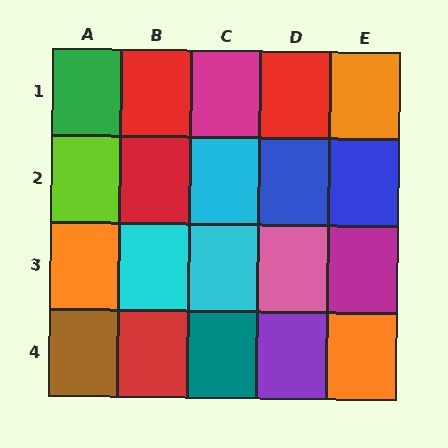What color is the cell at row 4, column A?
Brown.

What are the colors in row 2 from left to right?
Lime, red, cyan, blue, blue.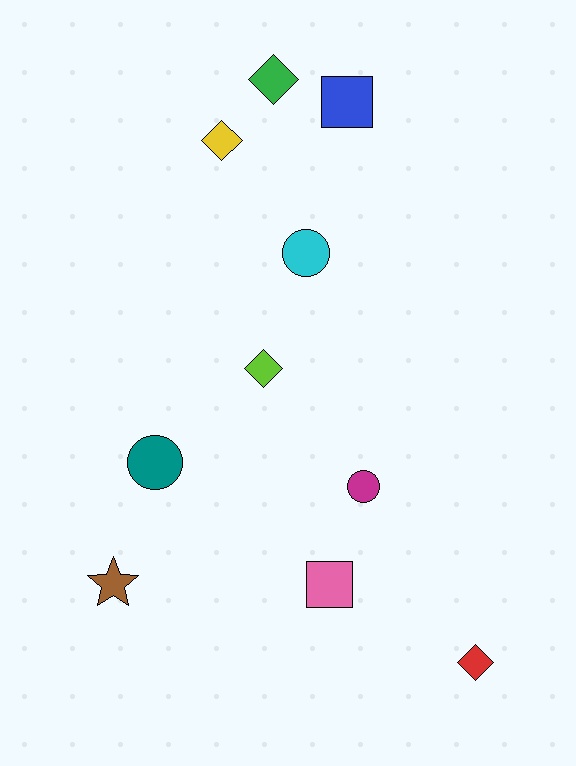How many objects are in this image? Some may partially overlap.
There are 10 objects.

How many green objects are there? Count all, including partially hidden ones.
There is 1 green object.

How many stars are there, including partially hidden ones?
There is 1 star.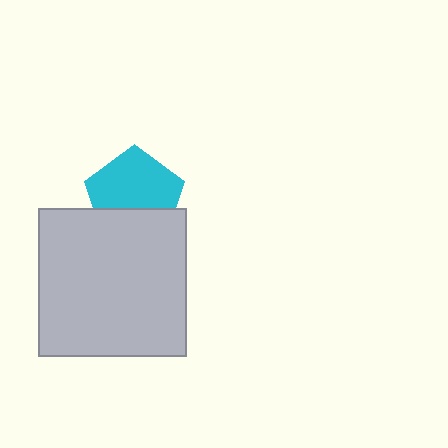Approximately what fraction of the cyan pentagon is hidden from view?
Roughly 35% of the cyan pentagon is hidden behind the light gray square.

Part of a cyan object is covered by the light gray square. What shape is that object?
It is a pentagon.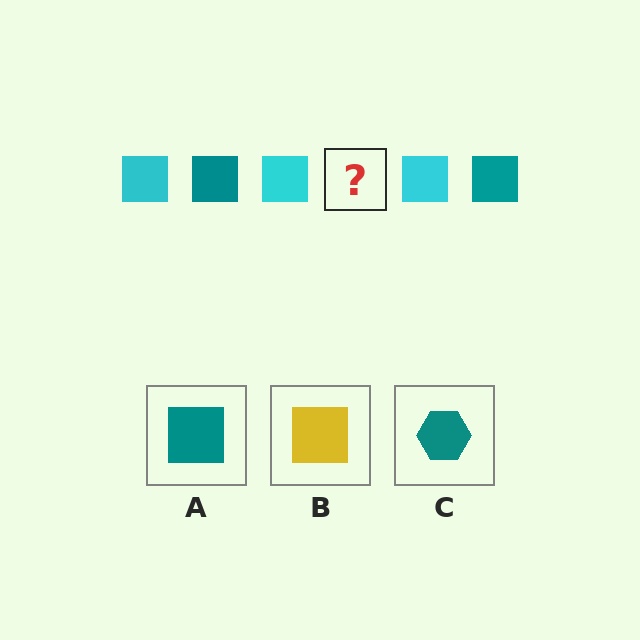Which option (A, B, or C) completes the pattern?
A.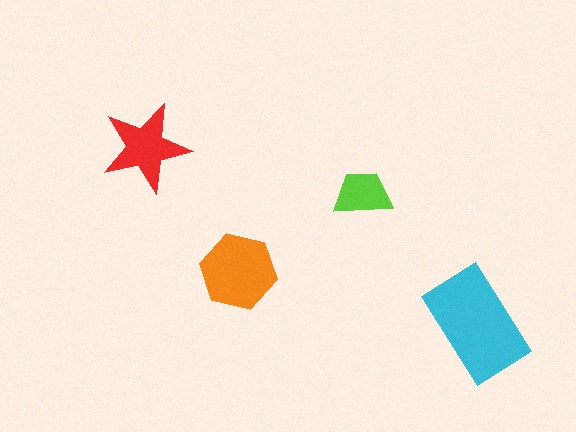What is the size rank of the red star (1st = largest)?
3rd.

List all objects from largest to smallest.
The cyan rectangle, the orange hexagon, the red star, the lime trapezoid.